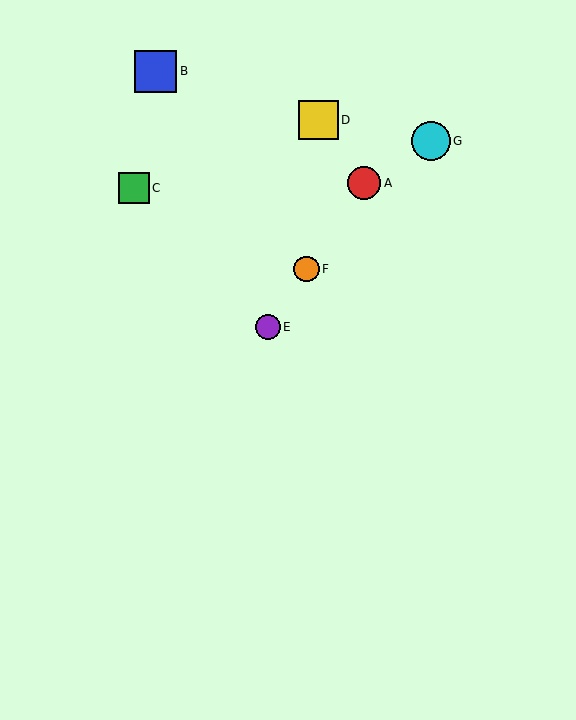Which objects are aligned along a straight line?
Objects A, E, F are aligned along a straight line.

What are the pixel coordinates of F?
Object F is at (306, 269).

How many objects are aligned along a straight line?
3 objects (A, E, F) are aligned along a straight line.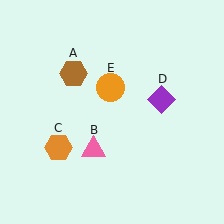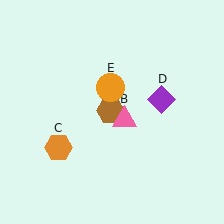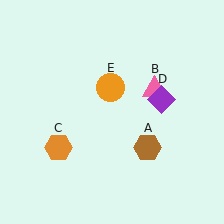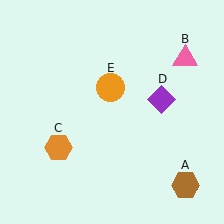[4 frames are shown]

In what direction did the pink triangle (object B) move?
The pink triangle (object B) moved up and to the right.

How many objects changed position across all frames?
2 objects changed position: brown hexagon (object A), pink triangle (object B).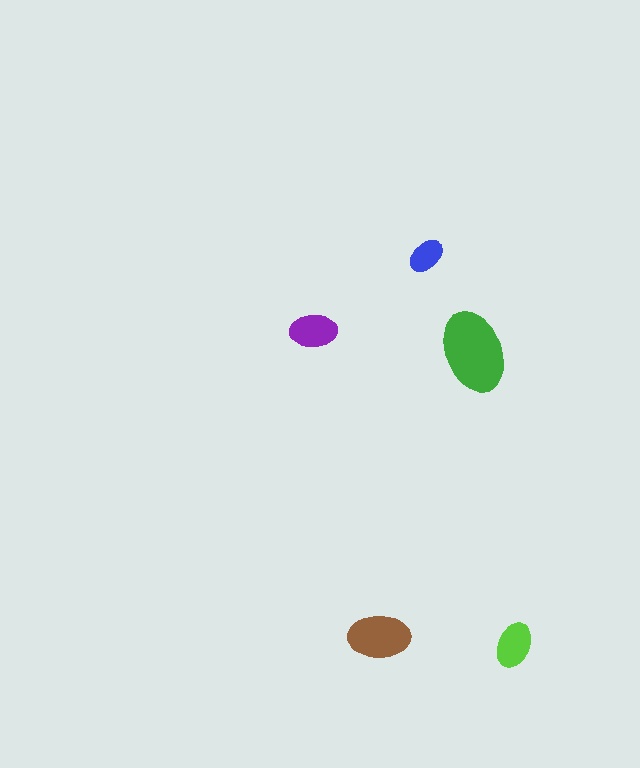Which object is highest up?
The blue ellipse is topmost.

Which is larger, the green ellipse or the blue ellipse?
The green one.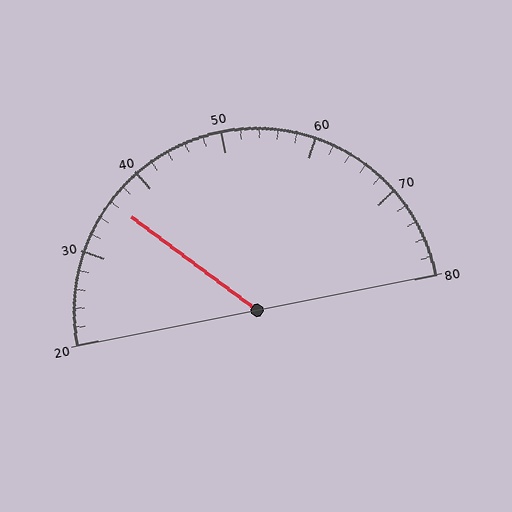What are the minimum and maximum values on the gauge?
The gauge ranges from 20 to 80.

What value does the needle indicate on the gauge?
The needle indicates approximately 36.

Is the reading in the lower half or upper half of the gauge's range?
The reading is in the lower half of the range (20 to 80).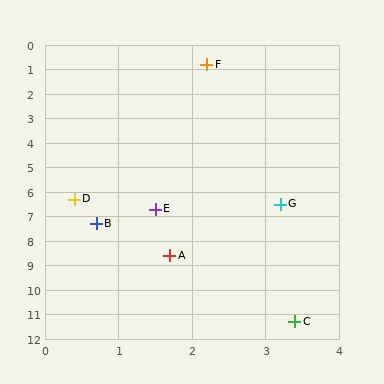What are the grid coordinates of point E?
Point E is at approximately (1.5, 6.7).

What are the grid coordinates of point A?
Point A is at approximately (1.7, 8.6).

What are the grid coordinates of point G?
Point G is at approximately (3.2, 6.5).